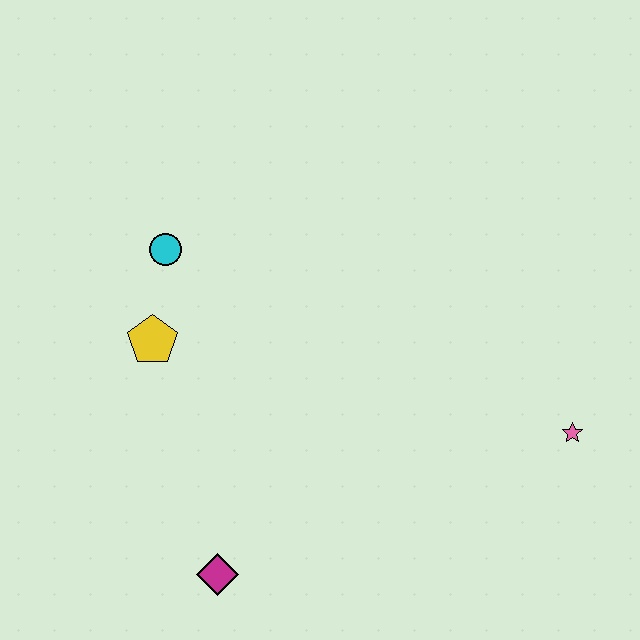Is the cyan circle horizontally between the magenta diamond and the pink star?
No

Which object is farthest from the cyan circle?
The pink star is farthest from the cyan circle.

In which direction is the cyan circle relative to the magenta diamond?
The cyan circle is above the magenta diamond.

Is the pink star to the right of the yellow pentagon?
Yes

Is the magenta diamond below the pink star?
Yes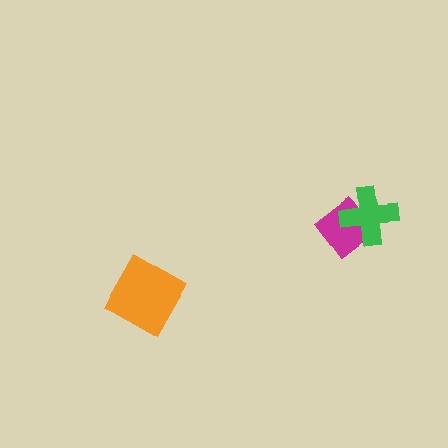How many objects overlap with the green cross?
1 object overlaps with the green cross.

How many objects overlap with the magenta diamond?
1 object overlaps with the magenta diamond.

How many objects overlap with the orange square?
0 objects overlap with the orange square.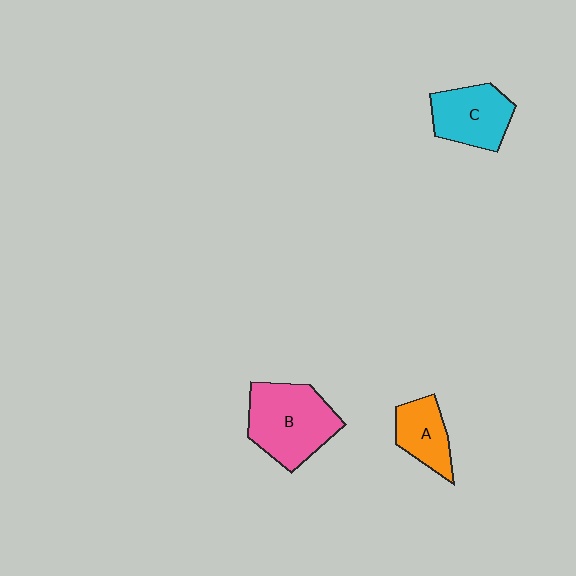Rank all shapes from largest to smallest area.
From largest to smallest: B (pink), C (cyan), A (orange).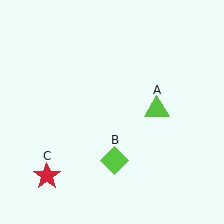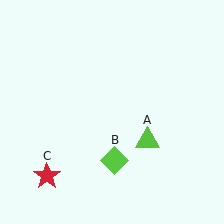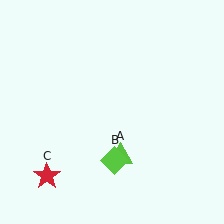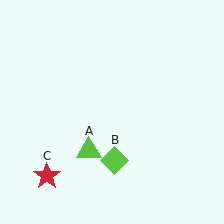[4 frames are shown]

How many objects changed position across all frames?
1 object changed position: lime triangle (object A).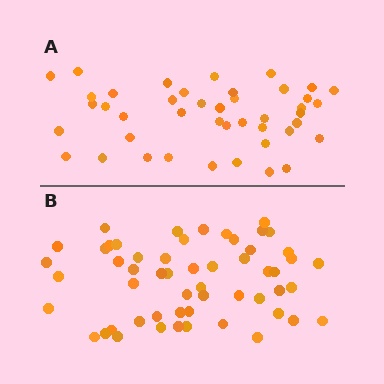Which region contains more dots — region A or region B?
Region B (the bottom region) has more dots.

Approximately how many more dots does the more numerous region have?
Region B has roughly 12 or so more dots than region A.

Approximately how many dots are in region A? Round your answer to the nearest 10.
About 40 dots. (The exact count is 43, which rounds to 40.)